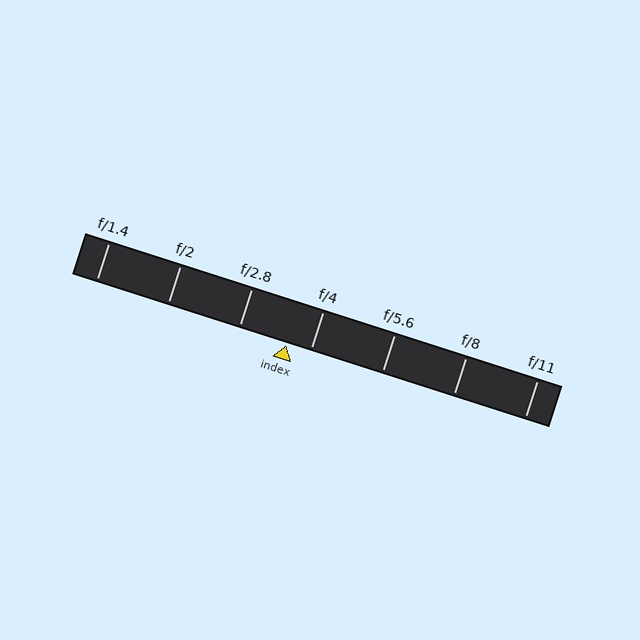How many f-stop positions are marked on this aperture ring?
There are 7 f-stop positions marked.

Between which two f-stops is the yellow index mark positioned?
The index mark is between f/2.8 and f/4.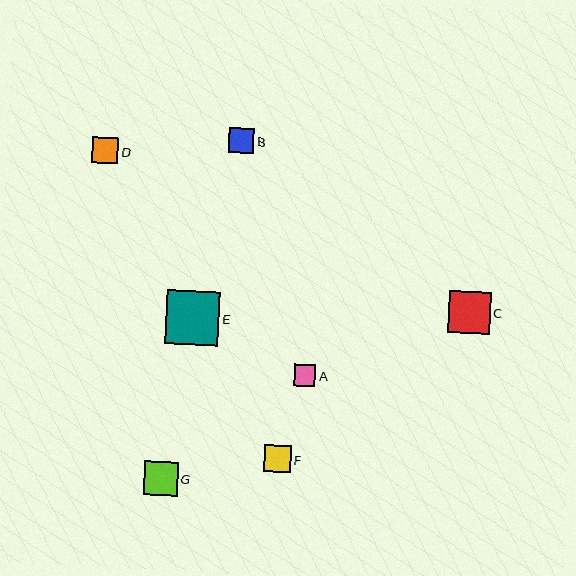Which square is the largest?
Square E is the largest with a size of approximately 54 pixels.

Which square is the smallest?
Square A is the smallest with a size of approximately 22 pixels.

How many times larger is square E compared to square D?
Square E is approximately 2.0 times the size of square D.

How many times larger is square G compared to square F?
Square G is approximately 1.3 times the size of square F.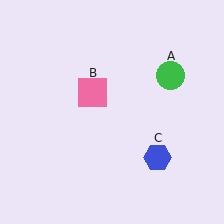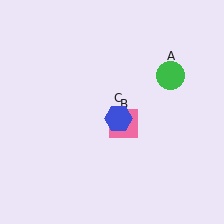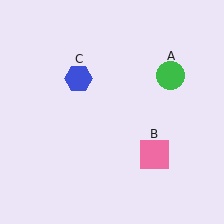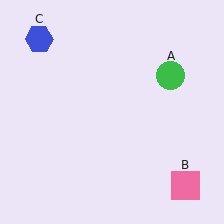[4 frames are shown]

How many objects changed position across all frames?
2 objects changed position: pink square (object B), blue hexagon (object C).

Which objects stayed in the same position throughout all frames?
Green circle (object A) remained stationary.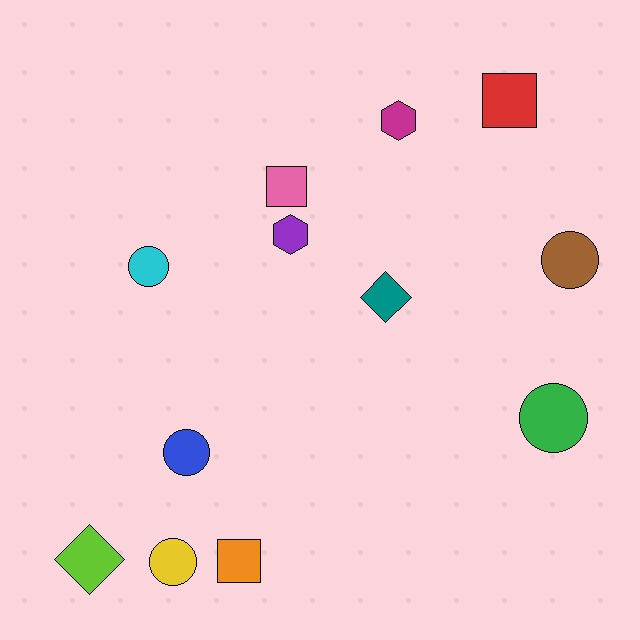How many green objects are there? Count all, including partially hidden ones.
There is 1 green object.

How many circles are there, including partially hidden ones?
There are 5 circles.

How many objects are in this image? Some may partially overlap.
There are 12 objects.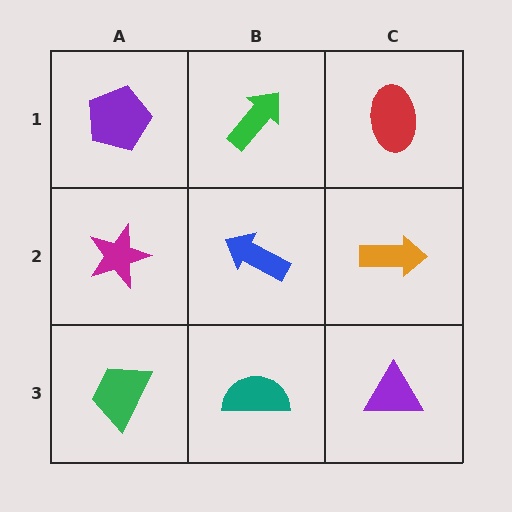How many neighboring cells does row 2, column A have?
3.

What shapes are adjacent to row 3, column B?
A blue arrow (row 2, column B), a green trapezoid (row 3, column A), a purple triangle (row 3, column C).